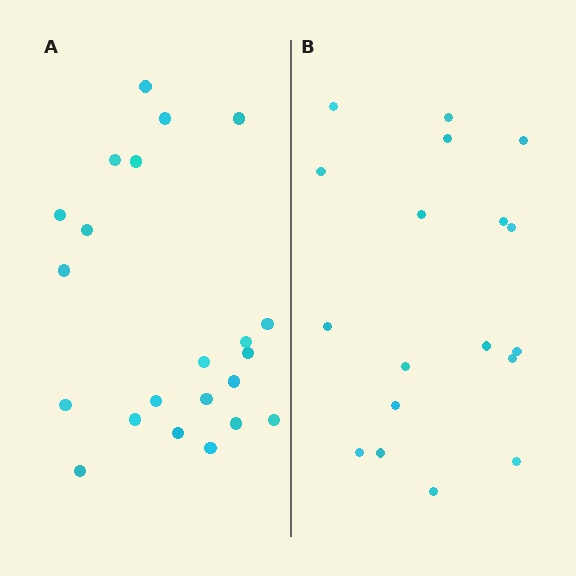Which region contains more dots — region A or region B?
Region A (the left region) has more dots.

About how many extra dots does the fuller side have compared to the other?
Region A has about 4 more dots than region B.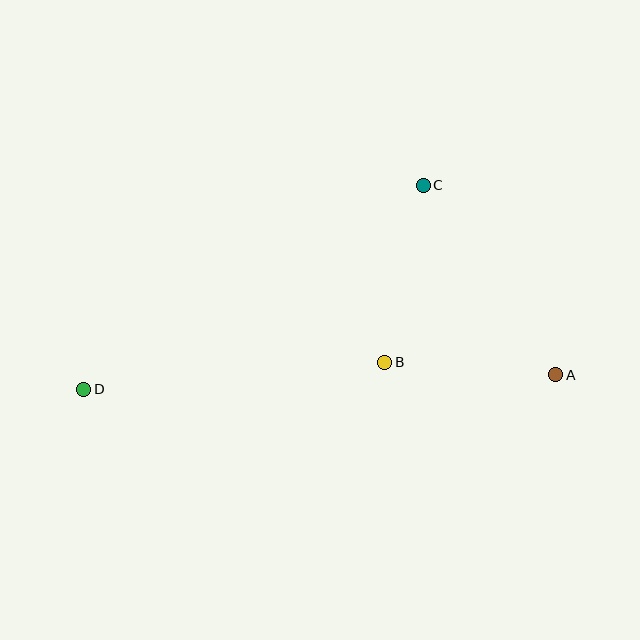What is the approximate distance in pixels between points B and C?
The distance between B and C is approximately 181 pixels.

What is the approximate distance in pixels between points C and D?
The distance between C and D is approximately 396 pixels.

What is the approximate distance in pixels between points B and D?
The distance between B and D is approximately 302 pixels.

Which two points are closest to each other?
Points A and B are closest to each other.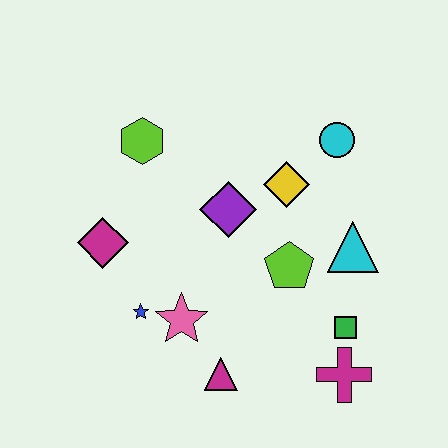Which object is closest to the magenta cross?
The green square is closest to the magenta cross.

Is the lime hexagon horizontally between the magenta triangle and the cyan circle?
No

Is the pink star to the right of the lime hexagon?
Yes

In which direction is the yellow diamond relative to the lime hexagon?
The yellow diamond is to the right of the lime hexagon.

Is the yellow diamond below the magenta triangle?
No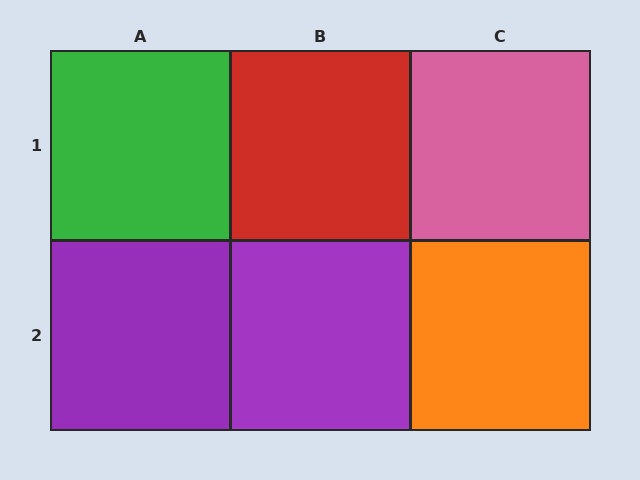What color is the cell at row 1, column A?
Green.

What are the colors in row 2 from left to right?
Purple, purple, orange.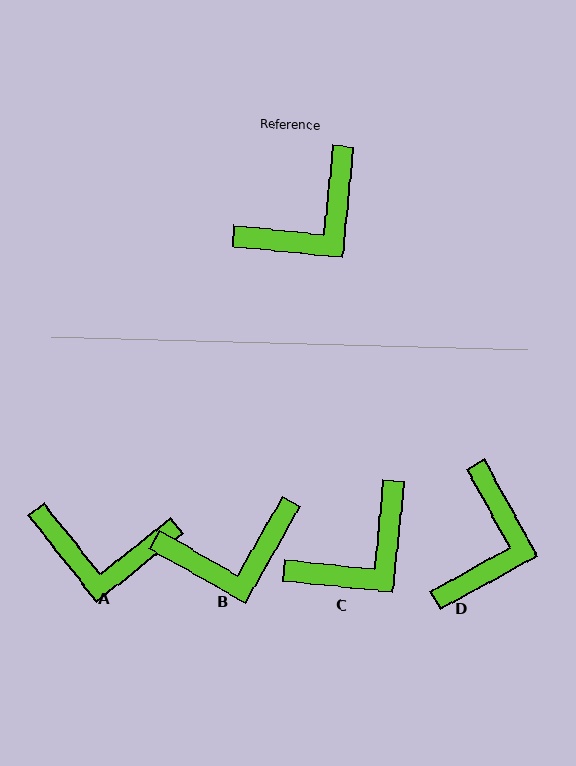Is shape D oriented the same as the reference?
No, it is off by about 35 degrees.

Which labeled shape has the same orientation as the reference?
C.